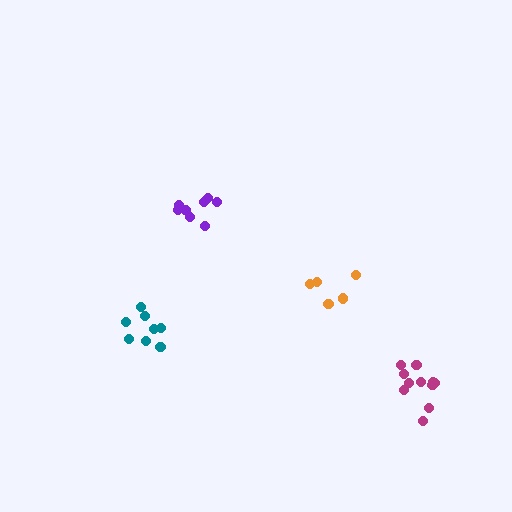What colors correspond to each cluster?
The clusters are colored: purple, magenta, teal, orange.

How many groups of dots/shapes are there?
There are 4 groups.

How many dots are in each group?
Group 1: 8 dots, Group 2: 11 dots, Group 3: 8 dots, Group 4: 6 dots (33 total).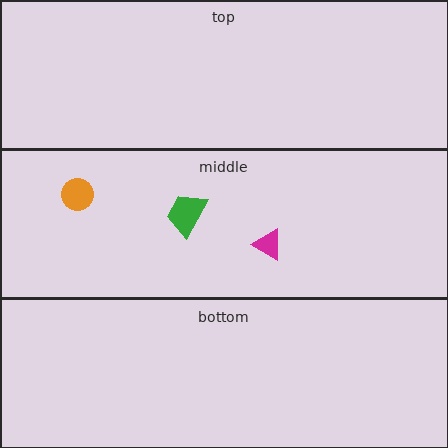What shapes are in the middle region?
The orange circle, the magenta triangle, the green trapezoid.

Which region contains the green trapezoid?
The middle region.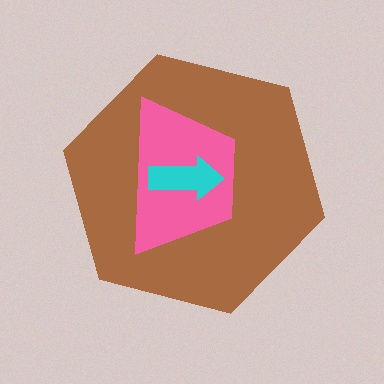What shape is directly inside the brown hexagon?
The pink trapezoid.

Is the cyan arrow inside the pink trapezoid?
Yes.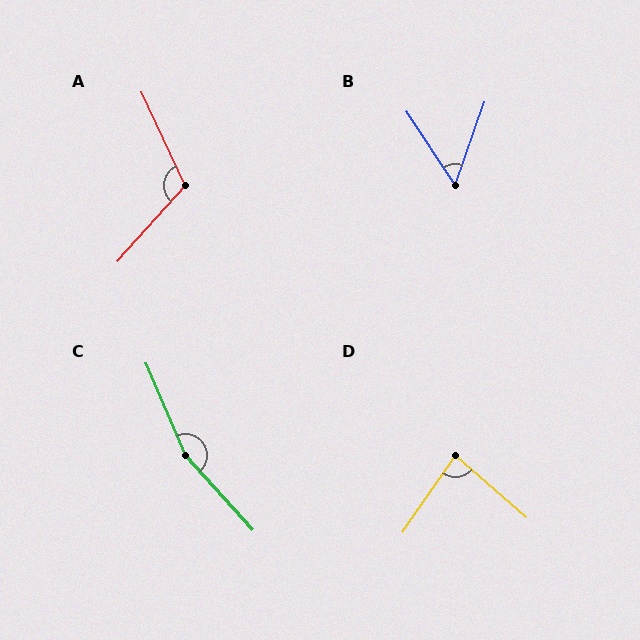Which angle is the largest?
C, at approximately 161 degrees.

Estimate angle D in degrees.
Approximately 83 degrees.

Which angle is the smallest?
B, at approximately 53 degrees.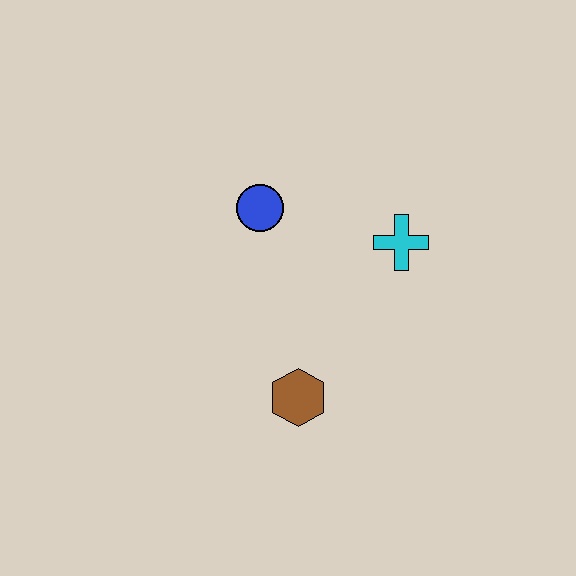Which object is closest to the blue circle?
The cyan cross is closest to the blue circle.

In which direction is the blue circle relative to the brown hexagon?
The blue circle is above the brown hexagon.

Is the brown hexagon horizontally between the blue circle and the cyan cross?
Yes